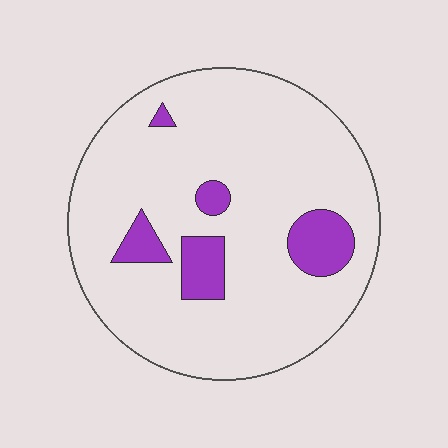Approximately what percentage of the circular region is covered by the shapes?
Approximately 10%.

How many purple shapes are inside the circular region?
5.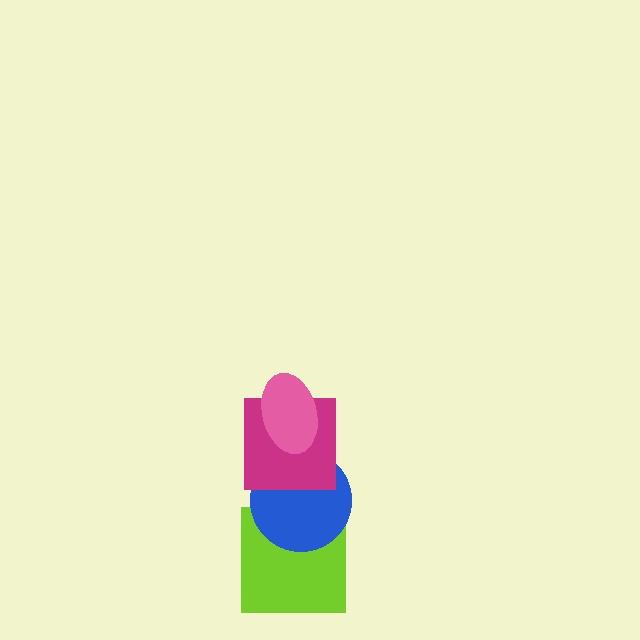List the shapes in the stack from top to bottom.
From top to bottom: the pink ellipse, the magenta square, the blue circle, the lime square.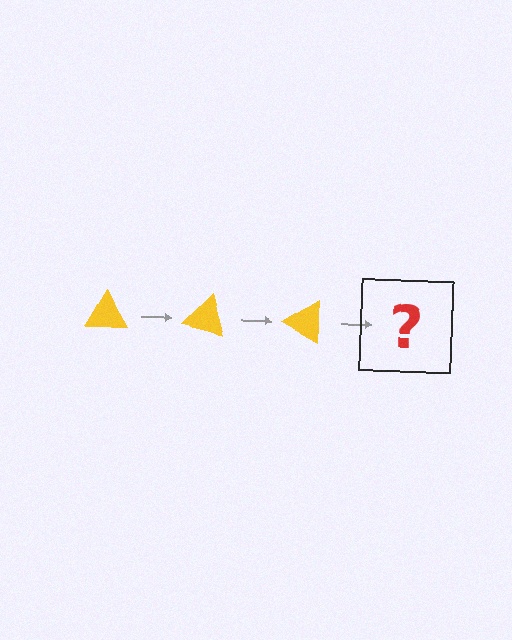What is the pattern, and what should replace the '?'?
The pattern is that the triangle rotates 15 degrees each step. The '?' should be a yellow triangle rotated 45 degrees.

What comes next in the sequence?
The next element should be a yellow triangle rotated 45 degrees.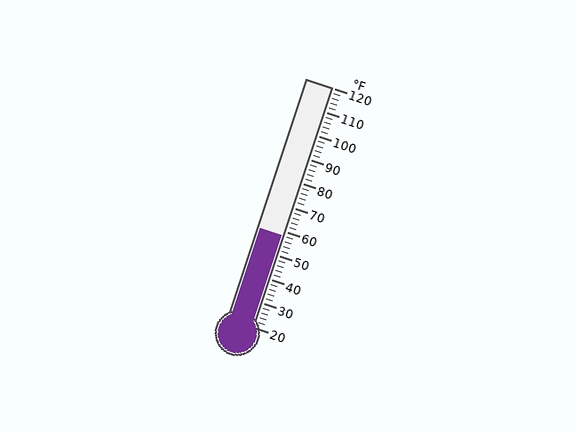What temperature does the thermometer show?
The thermometer shows approximately 58°F.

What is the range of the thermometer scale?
The thermometer scale ranges from 20°F to 120°F.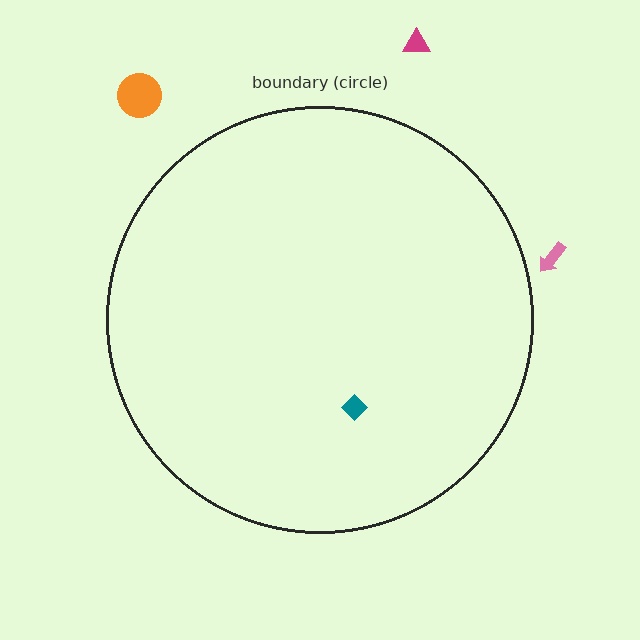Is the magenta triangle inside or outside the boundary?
Outside.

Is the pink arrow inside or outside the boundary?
Outside.